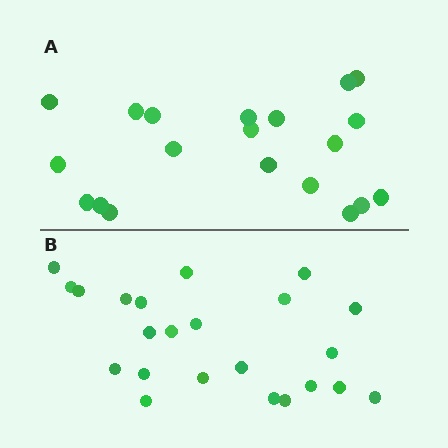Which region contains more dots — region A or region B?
Region B (the bottom region) has more dots.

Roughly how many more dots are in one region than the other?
Region B has just a few more — roughly 2 or 3 more dots than region A.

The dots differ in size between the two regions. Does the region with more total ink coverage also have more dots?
No. Region A has more total ink coverage because its dots are larger, but region B actually contains more individual dots. Total area can be misleading — the number of items is what matters here.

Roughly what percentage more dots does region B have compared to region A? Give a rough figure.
About 15% more.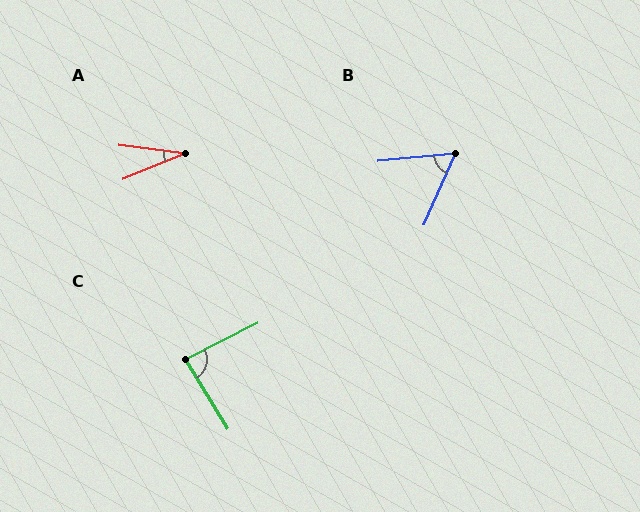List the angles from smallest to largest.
A (30°), B (60°), C (85°).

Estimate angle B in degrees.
Approximately 60 degrees.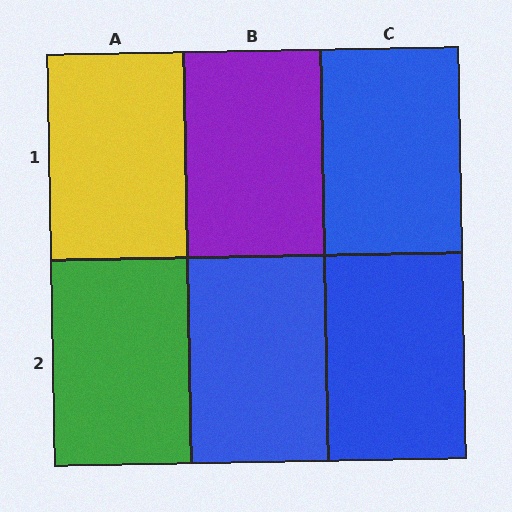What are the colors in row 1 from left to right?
Yellow, purple, blue.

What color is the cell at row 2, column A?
Green.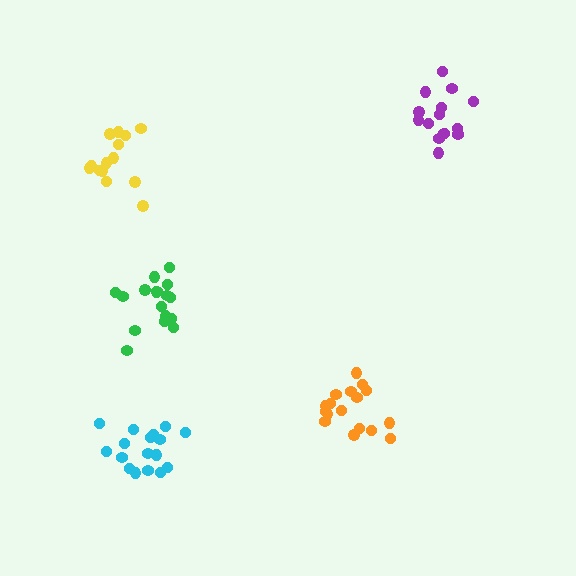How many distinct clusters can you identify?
There are 5 distinct clusters.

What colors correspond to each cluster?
The clusters are colored: orange, yellow, green, cyan, purple.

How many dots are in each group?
Group 1: 17 dots, Group 2: 14 dots, Group 3: 17 dots, Group 4: 17 dots, Group 5: 15 dots (80 total).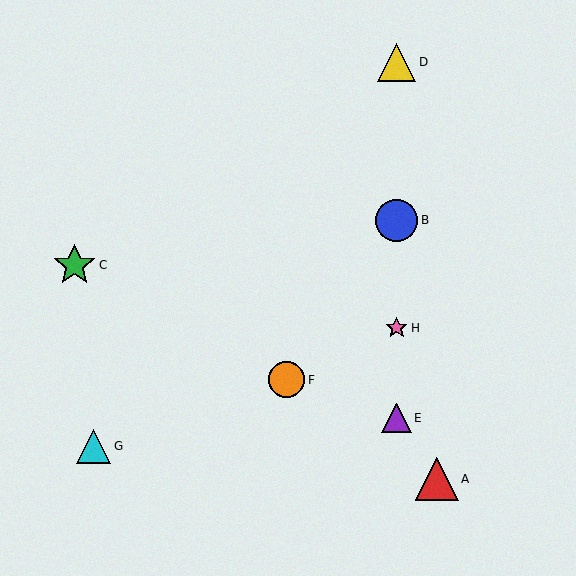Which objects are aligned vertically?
Objects B, D, E, H are aligned vertically.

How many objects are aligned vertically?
4 objects (B, D, E, H) are aligned vertically.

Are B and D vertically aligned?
Yes, both are at x≈397.